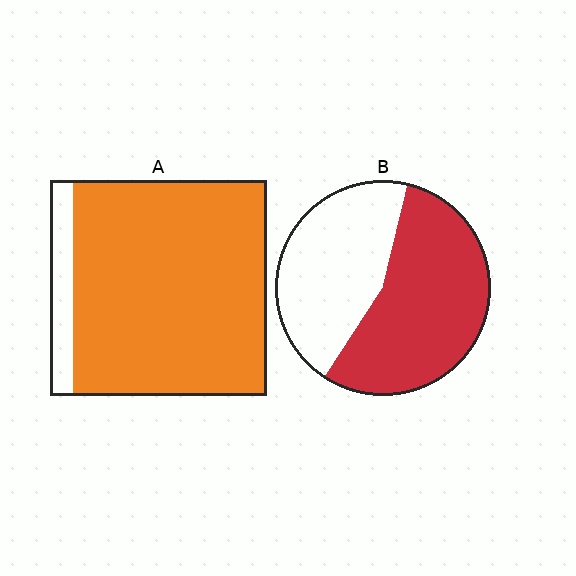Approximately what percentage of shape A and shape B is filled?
A is approximately 90% and B is approximately 55%.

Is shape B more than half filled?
Yes.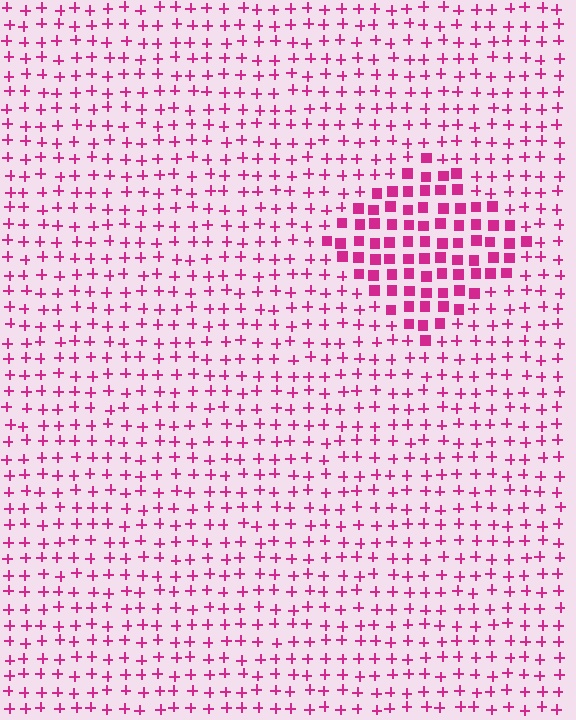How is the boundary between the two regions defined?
The boundary is defined by a change in element shape: squares inside vs. plus signs outside. All elements share the same color and spacing.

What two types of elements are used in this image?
The image uses squares inside the diamond region and plus signs outside it.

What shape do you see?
I see a diamond.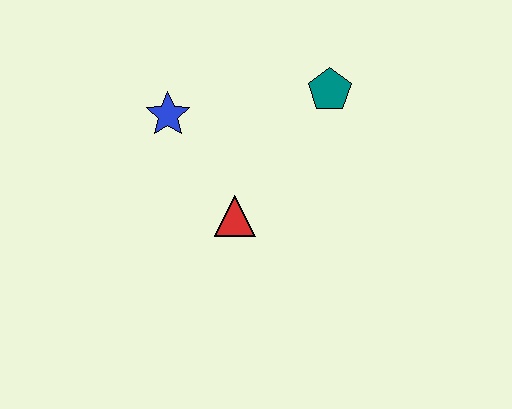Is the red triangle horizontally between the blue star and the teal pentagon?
Yes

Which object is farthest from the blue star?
The teal pentagon is farthest from the blue star.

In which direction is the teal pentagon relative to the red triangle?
The teal pentagon is above the red triangle.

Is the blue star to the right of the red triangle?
No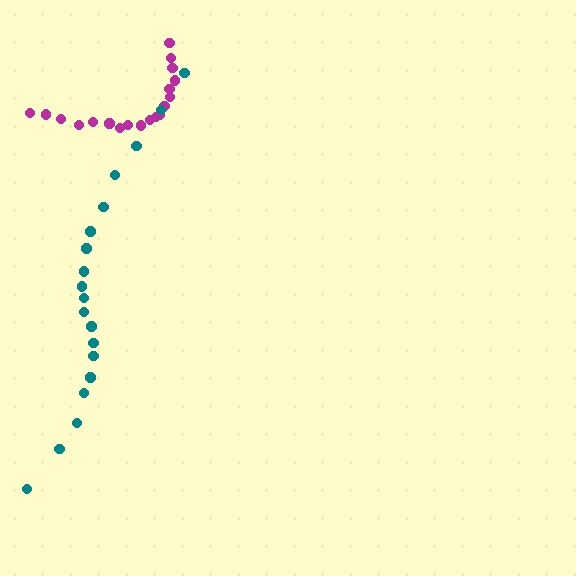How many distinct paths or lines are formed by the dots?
There are 2 distinct paths.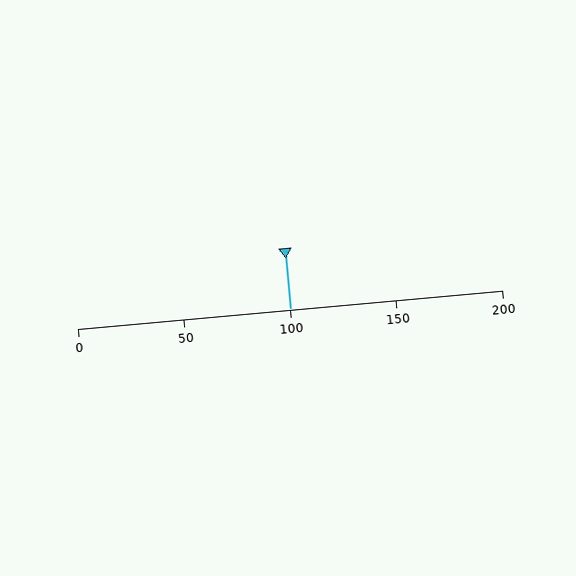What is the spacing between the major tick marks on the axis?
The major ticks are spaced 50 apart.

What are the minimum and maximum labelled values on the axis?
The axis runs from 0 to 200.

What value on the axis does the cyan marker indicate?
The marker indicates approximately 100.